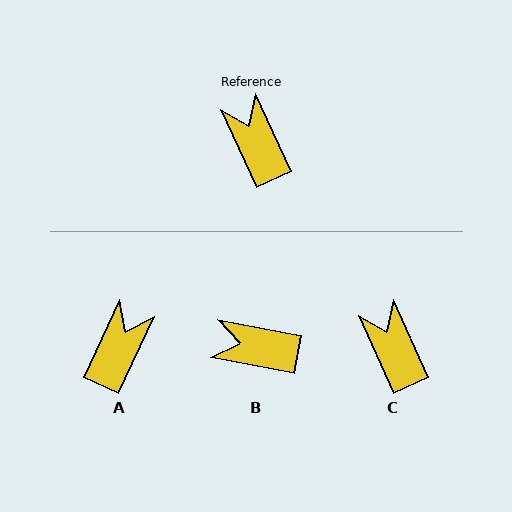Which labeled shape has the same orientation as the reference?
C.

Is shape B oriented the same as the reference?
No, it is off by about 55 degrees.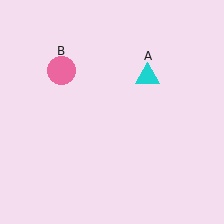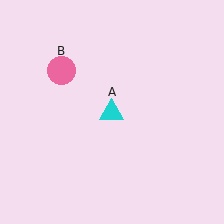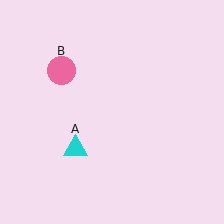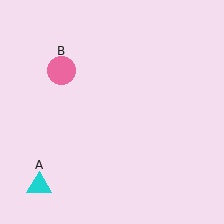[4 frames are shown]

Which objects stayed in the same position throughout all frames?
Pink circle (object B) remained stationary.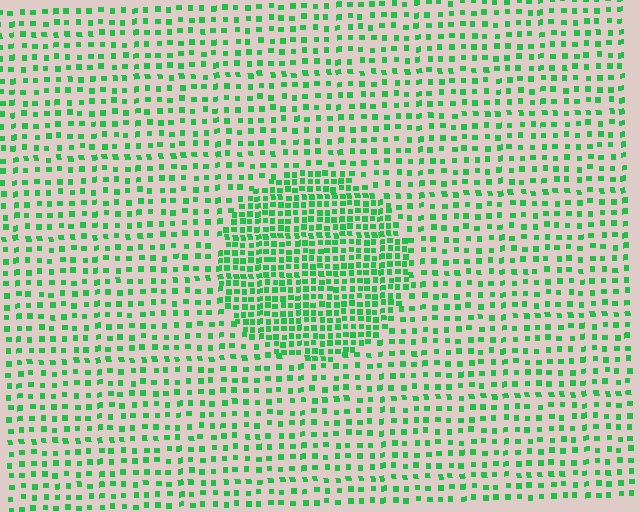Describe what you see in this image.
The image contains small green elements arranged at two different densities. A circle-shaped region is visible where the elements are more densely packed than the surrounding area.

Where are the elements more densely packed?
The elements are more densely packed inside the circle boundary.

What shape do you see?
I see a circle.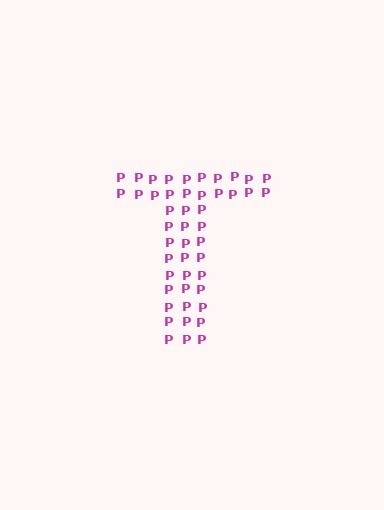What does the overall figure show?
The overall figure shows the letter T.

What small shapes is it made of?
It is made of small letter P's.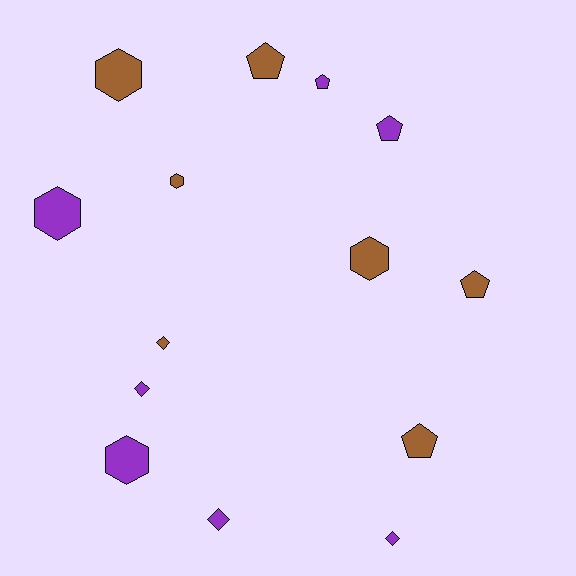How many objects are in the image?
There are 14 objects.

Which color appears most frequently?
Brown, with 7 objects.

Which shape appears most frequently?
Pentagon, with 5 objects.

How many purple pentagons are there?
There are 2 purple pentagons.